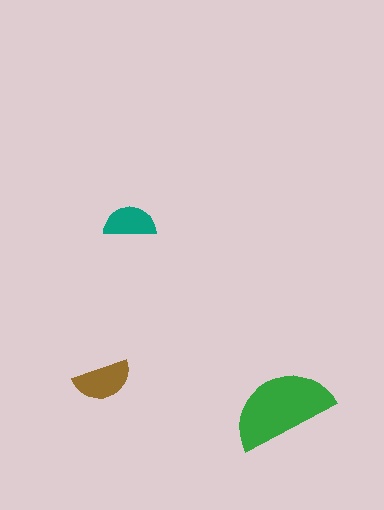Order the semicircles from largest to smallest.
the green one, the brown one, the teal one.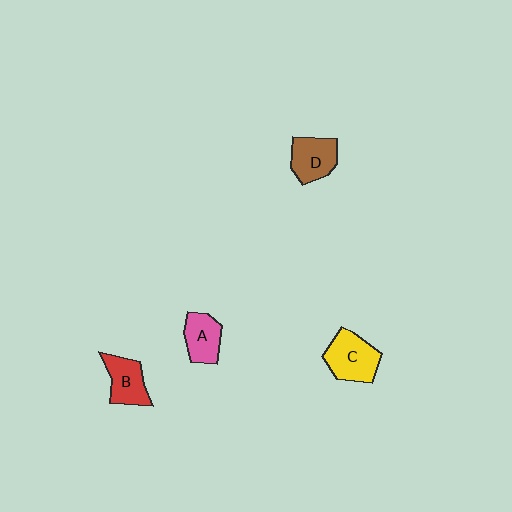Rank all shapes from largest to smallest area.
From largest to smallest: C (yellow), D (brown), B (red), A (pink).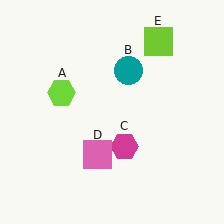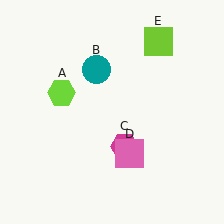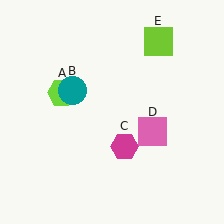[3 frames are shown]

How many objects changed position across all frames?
2 objects changed position: teal circle (object B), pink square (object D).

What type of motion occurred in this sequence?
The teal circle (object B), pink square (object D) rotated counterclockwise around the center of the scene.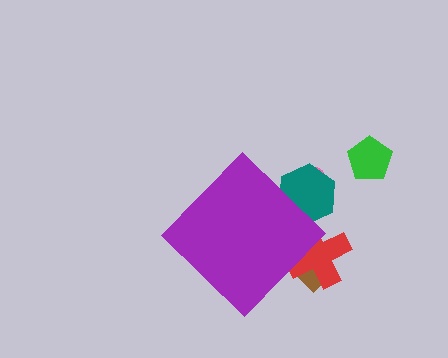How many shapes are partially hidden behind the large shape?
4 shapes are partially hidden.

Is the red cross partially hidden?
Yes, the red cross is partially hidden behind the purple diamond.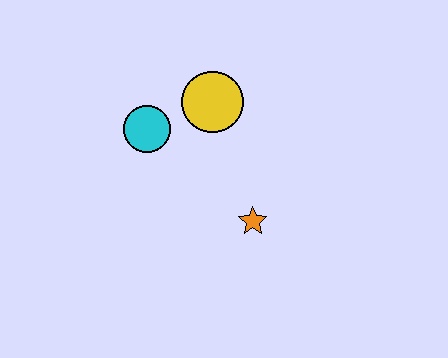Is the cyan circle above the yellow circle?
No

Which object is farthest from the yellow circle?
The orange star is farthest from the yellow circle.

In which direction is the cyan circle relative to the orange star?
The cyan circle is to the left of the orange star.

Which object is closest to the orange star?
The yellow circle is closest to the orange star.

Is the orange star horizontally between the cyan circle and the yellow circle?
No